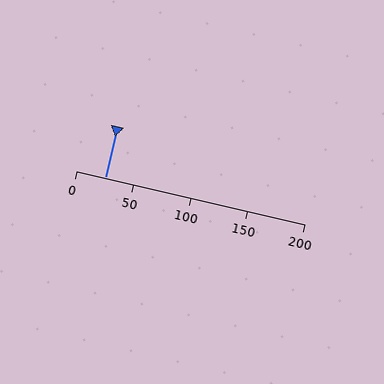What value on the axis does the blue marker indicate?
The marker indicates approximately 25.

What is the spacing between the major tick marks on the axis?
The major ticks are spaced 50 apart.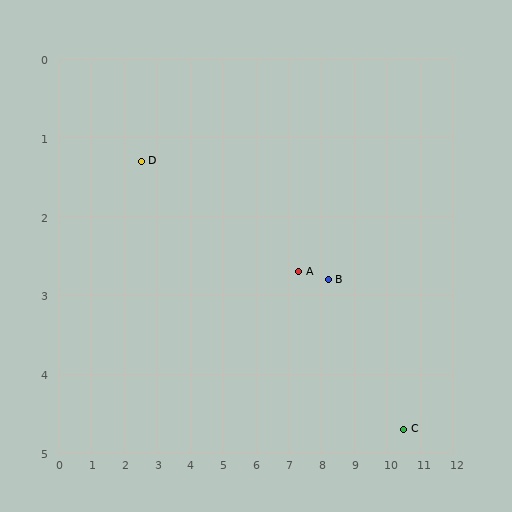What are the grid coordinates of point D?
Point D is at approximately (2.5, 1.3).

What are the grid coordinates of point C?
Point C is at approximately (10.5, 4.7).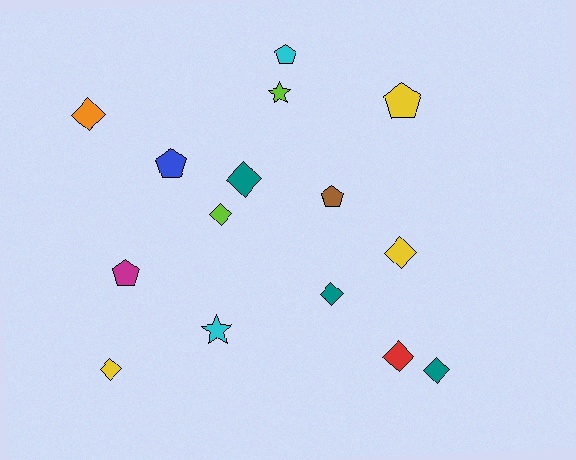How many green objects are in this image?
There are no green objects.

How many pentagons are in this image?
There are 5 pentagons.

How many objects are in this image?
There are 15 objects.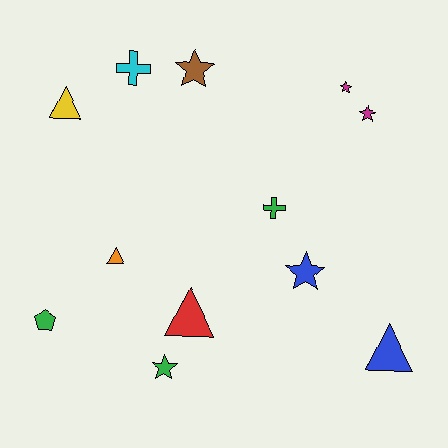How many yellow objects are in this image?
There is 1 yellow object.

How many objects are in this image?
There are 12 objects.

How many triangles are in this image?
There are 4 triangles.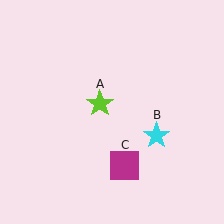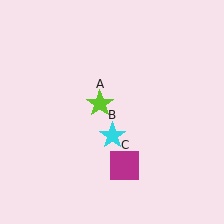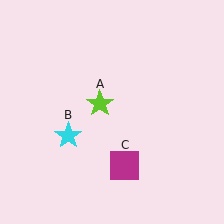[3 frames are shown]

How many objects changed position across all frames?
1 object changed position: cyan star (object B).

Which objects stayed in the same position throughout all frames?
Lime star (object A) and magenta square (object C) remained stationary.